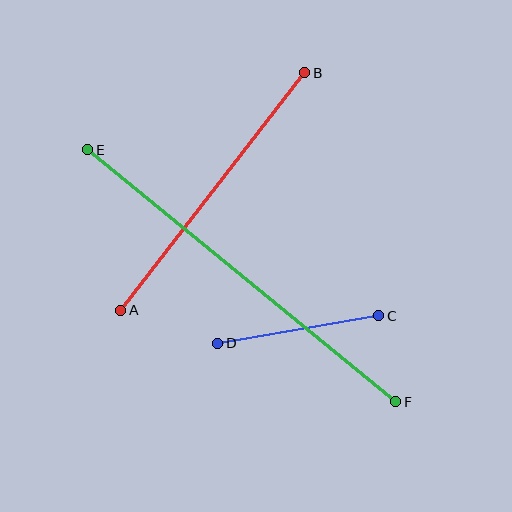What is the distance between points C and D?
The distance is approximately 164 pixels.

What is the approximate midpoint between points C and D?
The midpoint is at approximately (298, 329) pixels.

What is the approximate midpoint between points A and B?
The midpoint is at approximately (213, 192) pixels.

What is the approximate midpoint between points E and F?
The midpoint is at approximately (242, 276) pixels.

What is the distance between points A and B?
The distance is approximately 300 pixels.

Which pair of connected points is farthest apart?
Points E and F are farthest apart.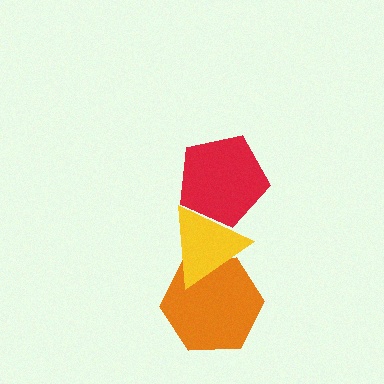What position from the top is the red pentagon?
The red pentagon is 1st from the top.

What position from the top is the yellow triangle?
The yellow triangle is 2nd from the top.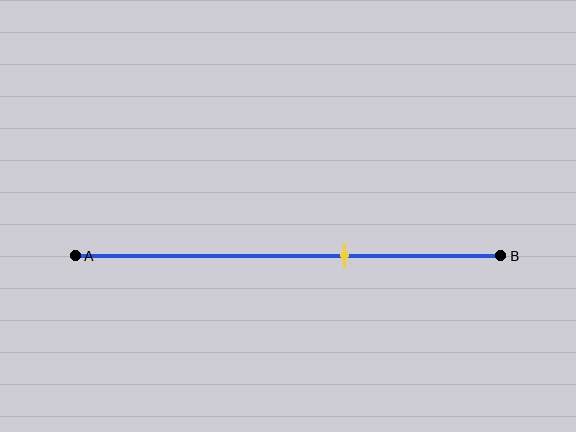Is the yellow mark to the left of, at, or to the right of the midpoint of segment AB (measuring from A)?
The yellow mark is to the right of the midpoint of segment AB.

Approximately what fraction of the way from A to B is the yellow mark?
The yellow mark is approximately 65% of the way from A to B.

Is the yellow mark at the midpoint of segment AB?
No, the mark is at about 65% from A, not at the 50% midpoint.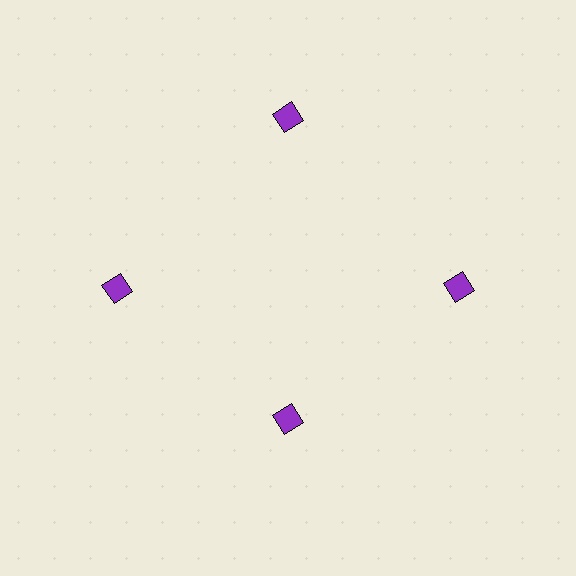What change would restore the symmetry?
The symmetry would be restored by moving it outward, back onto the ring so that all 4 squares sit at equal angles and equal distance from the center.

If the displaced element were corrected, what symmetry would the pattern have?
It would have 4-fold rotational symmetry — the pattern would map onto itself every 90 degrees.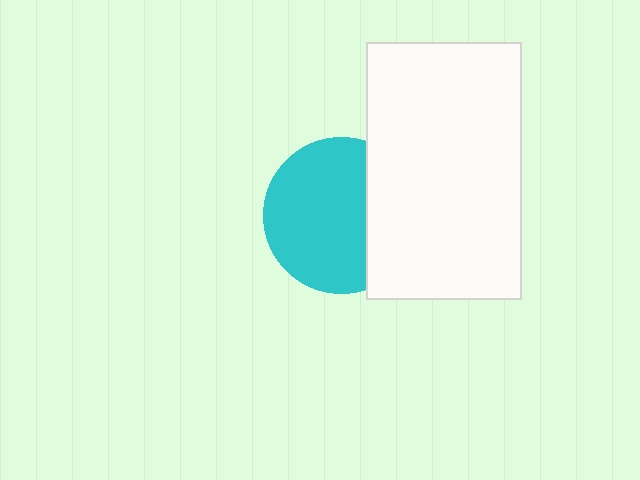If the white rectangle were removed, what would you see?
You would see the complete cyan circle.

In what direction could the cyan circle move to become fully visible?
The cyan circle could move left. That would shift it out from behind the white rectangle entirely.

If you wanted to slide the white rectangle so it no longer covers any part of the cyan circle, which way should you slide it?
Slide it right — that is the most direct way to separate the two shapes.